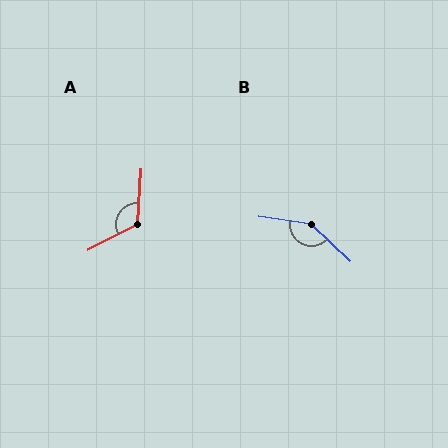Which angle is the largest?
B, at approximately 145 degrees.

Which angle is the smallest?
A, at approximately 122 degrees.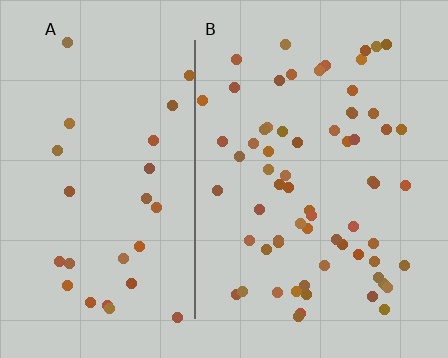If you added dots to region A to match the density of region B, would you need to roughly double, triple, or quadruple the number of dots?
Approximately double.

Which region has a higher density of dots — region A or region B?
B (the right).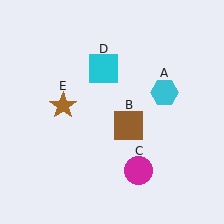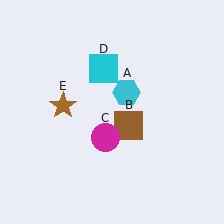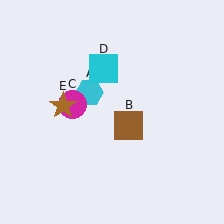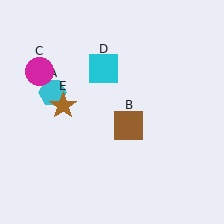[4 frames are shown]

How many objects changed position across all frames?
2 objects changed position: cyan hexagon (object A), magenta circle (object C).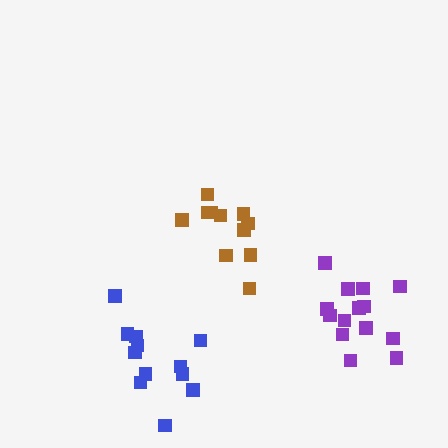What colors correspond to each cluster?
The clusters are colored: brown, blue, purple.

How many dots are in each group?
Group 1: 11 dots, Group 2: 12 dots, Group 3: 14 dots (37 total).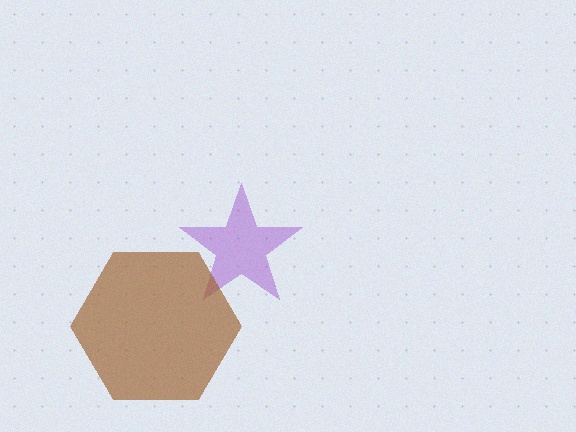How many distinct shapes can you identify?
There are 2 distinct shapes: a purple star, a brown hexagon.